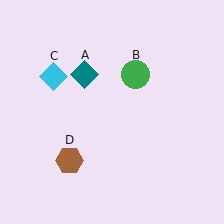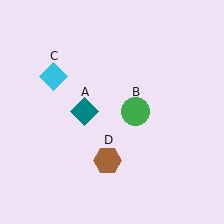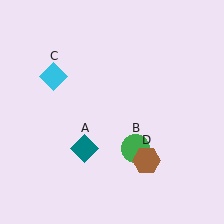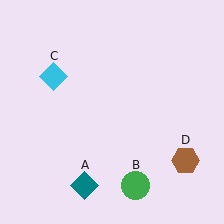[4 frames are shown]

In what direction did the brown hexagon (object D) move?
The brown hexagon (object D) moved right.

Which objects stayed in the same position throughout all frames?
Cyan diamond (object C) remained stationary.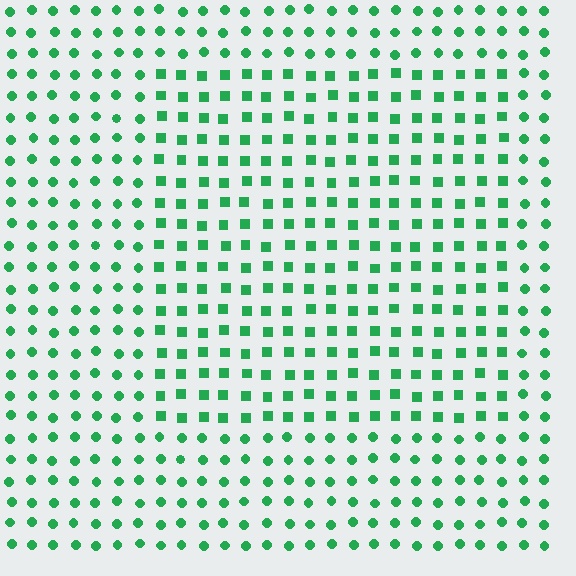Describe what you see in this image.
The image is filled with small green elements arranged in a uniform grid. A rectangle-shaped region contains squares, while the surrounding area contains circles. The boundary is defined purely by the change in element shape.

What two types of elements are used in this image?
The image uses squares inside the rectangle region and circles outside it.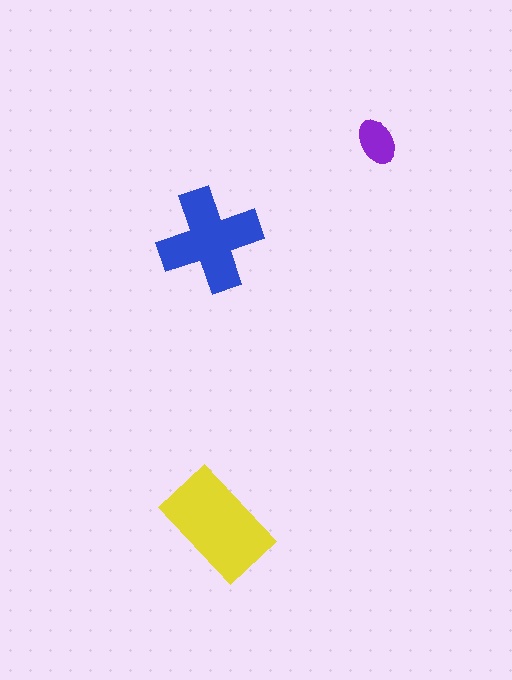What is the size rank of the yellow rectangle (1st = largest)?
1st.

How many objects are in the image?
There are 3 objects in the image.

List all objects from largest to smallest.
The yellow rectangle, the blue cross, the purple ellipse.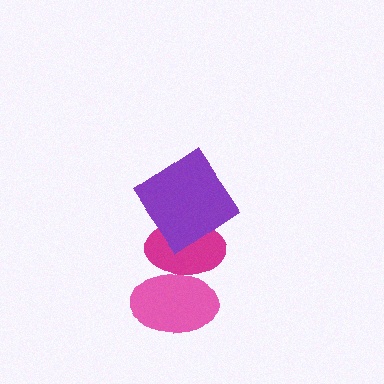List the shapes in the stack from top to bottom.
From top to bottom: the purple diamond, the magenta ellipse, the pink ellipse.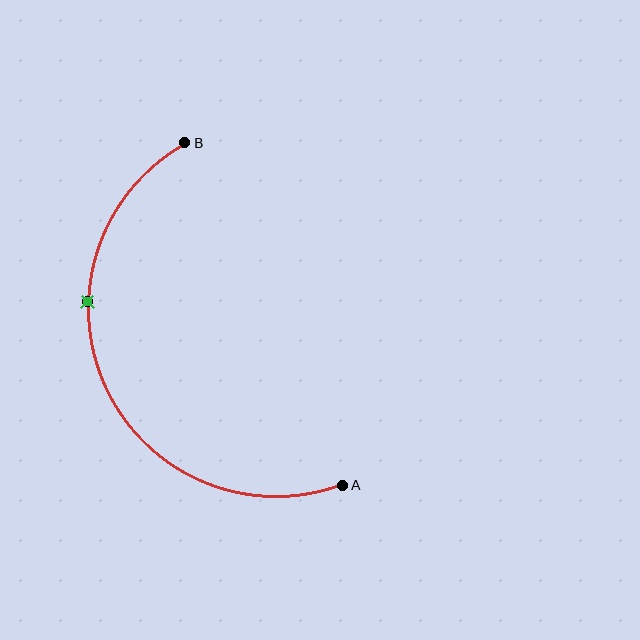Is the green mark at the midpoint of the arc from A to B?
No. The green mark lies on the arc but is closer to endpoint B. The arc midpoint would be at the point on the curve equidistant along the arc from both A and B.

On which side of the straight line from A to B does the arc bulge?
The arc bulges to the left of the straight line connecting A and B.